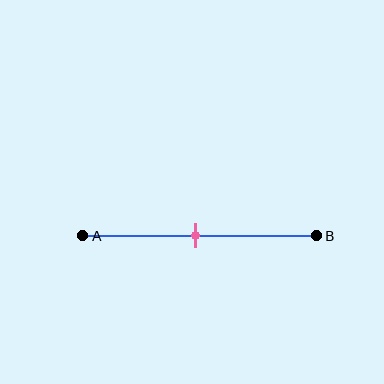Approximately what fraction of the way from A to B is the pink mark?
The pink mark is approximately 50% of the way from A to B.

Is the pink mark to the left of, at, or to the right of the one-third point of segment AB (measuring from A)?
The pink mark is to the right of the one-third point of segment AB.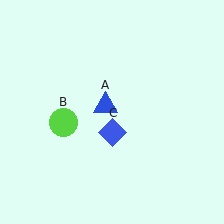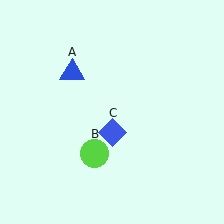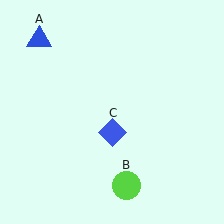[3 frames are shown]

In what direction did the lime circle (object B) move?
The lime circle (object B) moved down and to the right.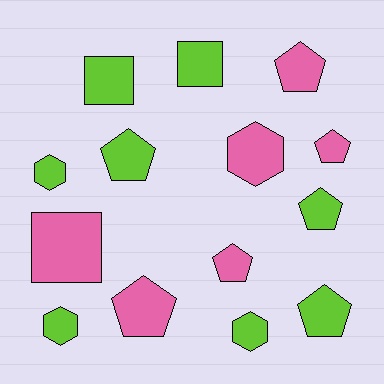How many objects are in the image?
There are 14 objects.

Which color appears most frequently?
Lime, with 8 objects.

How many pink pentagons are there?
There are 4 pink pentagons.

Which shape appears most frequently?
Pentagon, with 7 objects.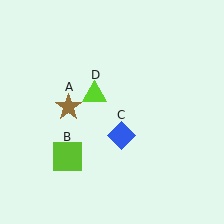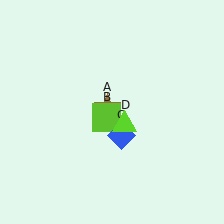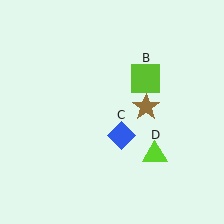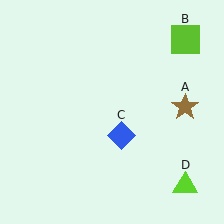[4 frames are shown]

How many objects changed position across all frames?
3 objects changed position: brown star (object A), lime square (object B), lime triangle (object D).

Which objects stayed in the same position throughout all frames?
Blue diamond (object C) remained stationary.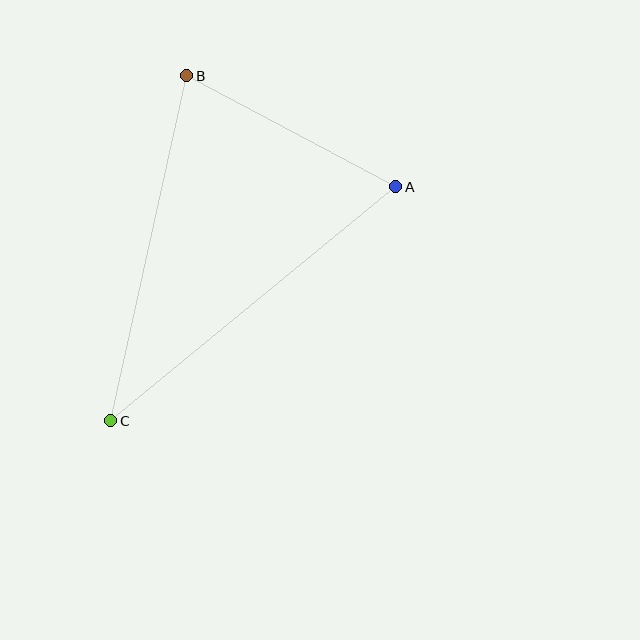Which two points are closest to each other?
Points A and B are closest to each other.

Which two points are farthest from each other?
Points A and C are farthest from each other.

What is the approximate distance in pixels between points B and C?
The distance between B and C is approximately 353 pixels.